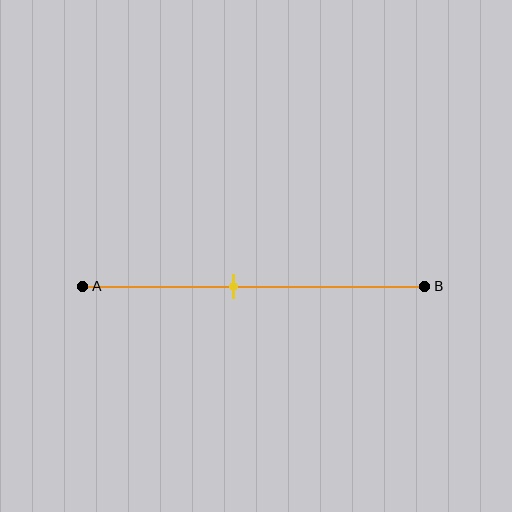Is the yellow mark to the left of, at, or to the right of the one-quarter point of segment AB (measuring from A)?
The yellow mark is to the right of the one-quarter point of segment AB.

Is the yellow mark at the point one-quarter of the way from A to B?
No, the mark is at about 45% from A, not at the 25% one-quarter point.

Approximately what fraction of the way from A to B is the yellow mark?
The yellow mark is approximately 45% of the way from A to B.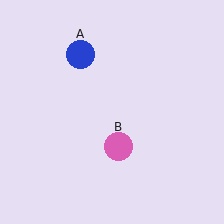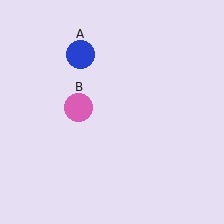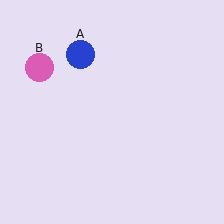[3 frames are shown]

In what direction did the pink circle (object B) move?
The pink circle (object B) moved up and to the left.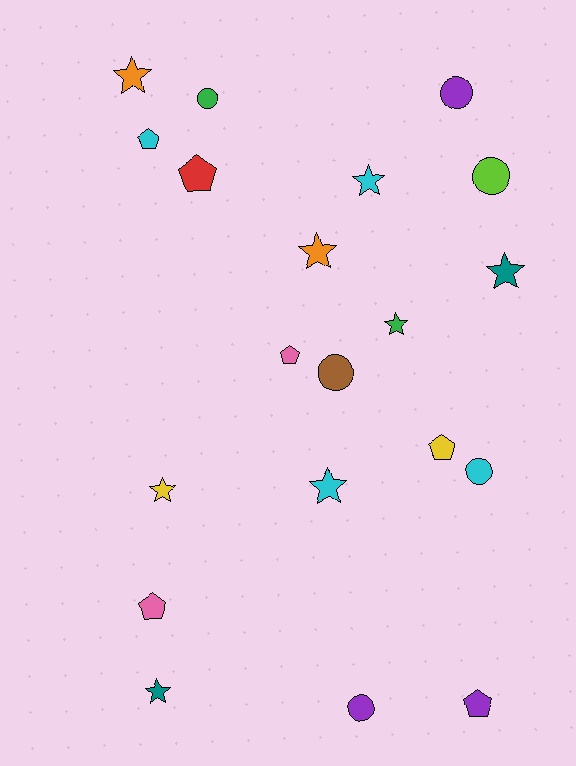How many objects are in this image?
There are 20 objects.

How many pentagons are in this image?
There are 6 pentagons.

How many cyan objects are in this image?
There are 4 cyan objects.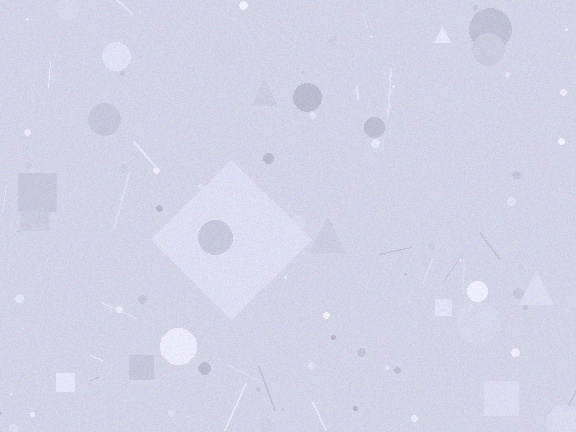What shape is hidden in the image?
A diamond is hidden in the image.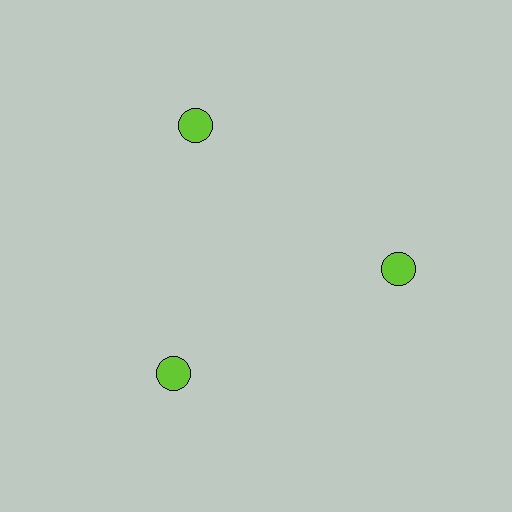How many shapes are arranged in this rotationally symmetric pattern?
There are 3 shapes, arranged in 3 groups of 1.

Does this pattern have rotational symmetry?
Yes, this pattern has 3-fold rotational symmetry. It looks the same after rotating 120 degrees around the center.